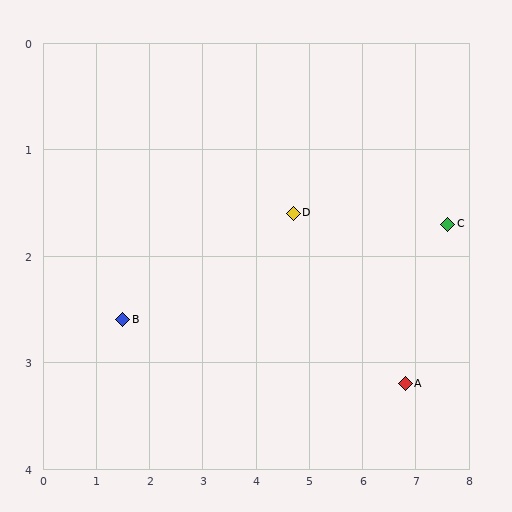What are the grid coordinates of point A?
Point A is at approximately (6.8, 3.2).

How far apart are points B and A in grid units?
Points B and A are about 5.3 grid units apart.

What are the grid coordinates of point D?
Point D is at approximately (4.7, 1.6).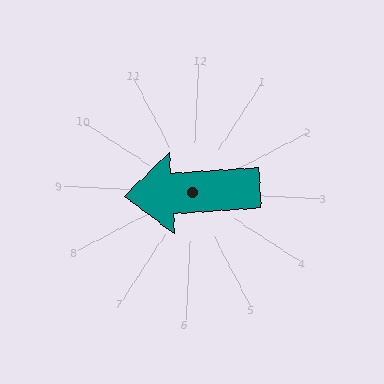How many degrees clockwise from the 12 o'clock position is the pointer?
Approximately 264 degrees.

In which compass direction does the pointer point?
West.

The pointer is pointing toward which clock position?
Roughly 9 o'clock.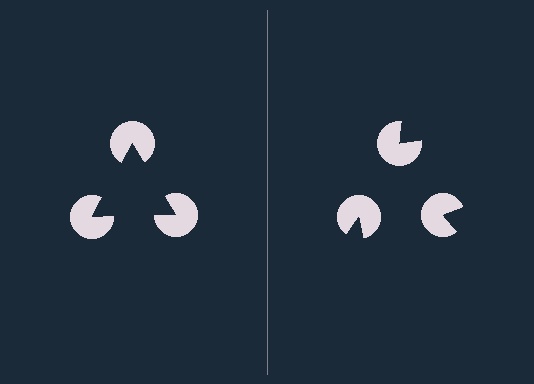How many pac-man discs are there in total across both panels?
6 — 3 on each side.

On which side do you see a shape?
An illusory triangle appears on the left side. On the right side the wedge cuts are rotated, so no coherent shape forms.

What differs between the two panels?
The pac-man discs are positioned identically on both sides; only the wedge orientations differ. On the left they align to a triangle; on the right they are misaligned.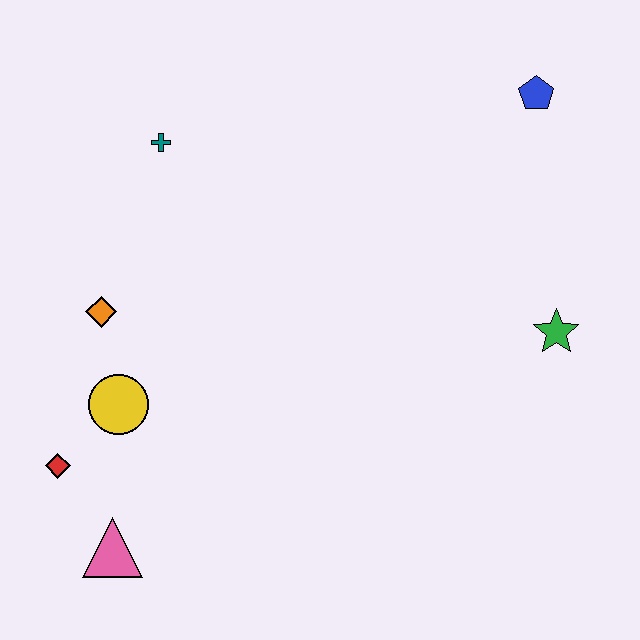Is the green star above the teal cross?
No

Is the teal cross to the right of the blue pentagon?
No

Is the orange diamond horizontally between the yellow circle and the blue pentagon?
No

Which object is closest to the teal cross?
The orange diamond is closest to the teal cross.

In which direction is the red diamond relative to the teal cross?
The red diamond is below the teal cross.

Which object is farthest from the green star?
The red diamond is farthest from the green star.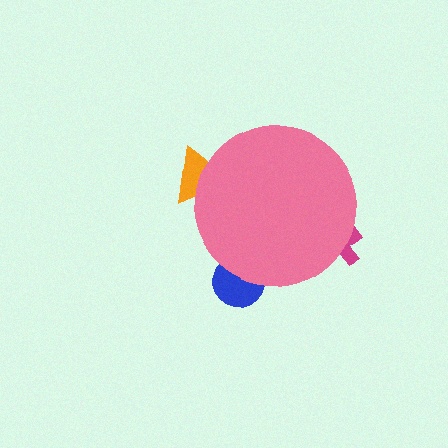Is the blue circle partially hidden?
Yes, the blue circle is partially hidden behind the pink circle.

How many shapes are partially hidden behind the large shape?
3 shapes are partially hidden.